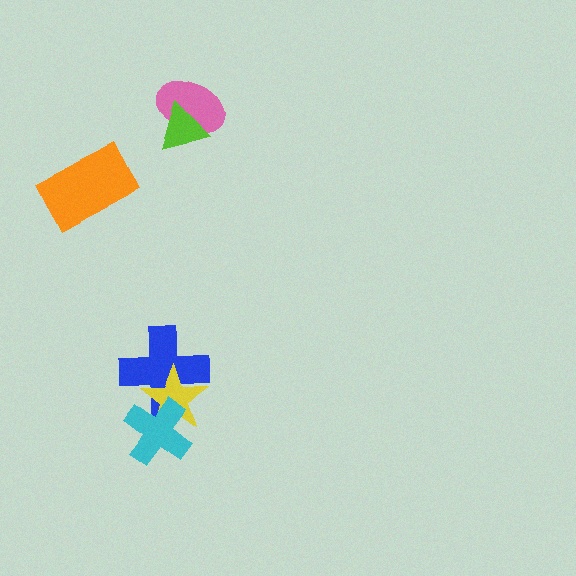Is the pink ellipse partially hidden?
Yes, it is partially covered by another shape.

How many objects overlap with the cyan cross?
2 objects overlap with the cyan cross.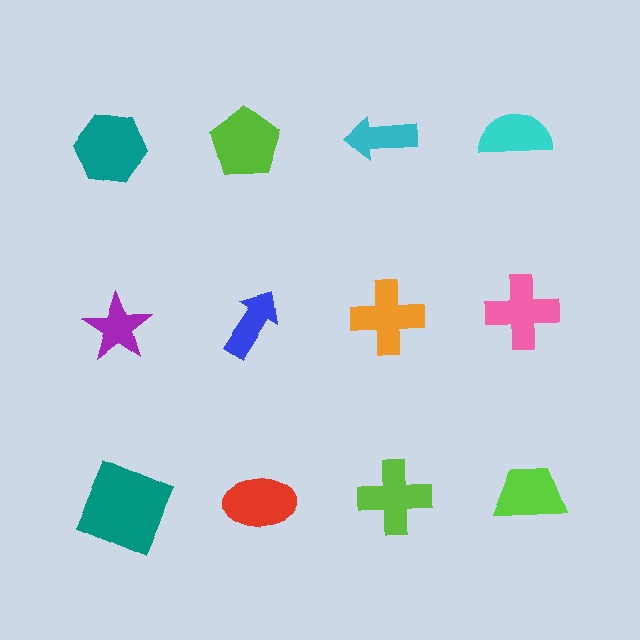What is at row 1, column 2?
A lime pentagon.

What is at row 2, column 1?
A purple star.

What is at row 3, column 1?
A teal square.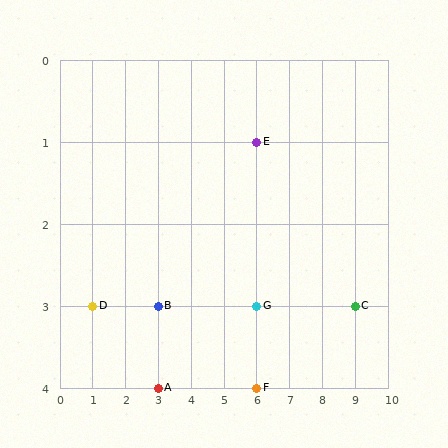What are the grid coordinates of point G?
Point G is at grid coordinates (6, 3).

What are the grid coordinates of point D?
Point D is at grid coordinates (1, 3).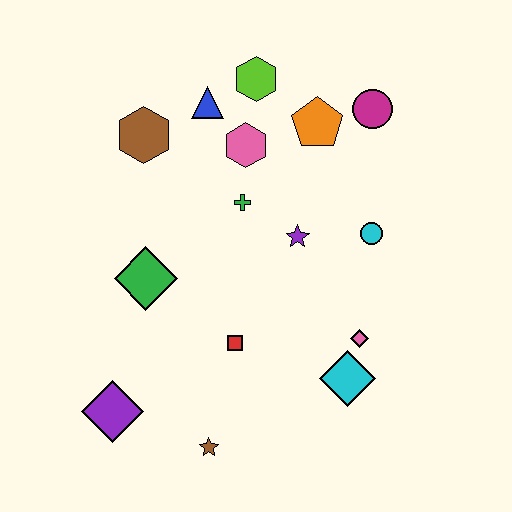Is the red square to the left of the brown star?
No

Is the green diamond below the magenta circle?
Yes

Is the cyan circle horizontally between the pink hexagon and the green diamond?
No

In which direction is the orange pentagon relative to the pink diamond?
The orange pentagon is above the pink diamond.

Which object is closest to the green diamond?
The red square is closest to the green diamond.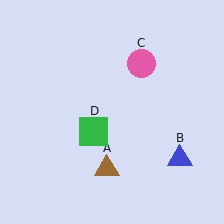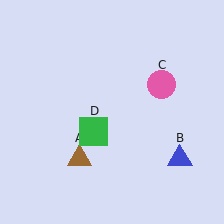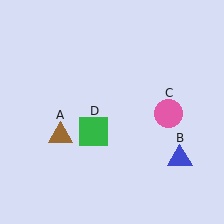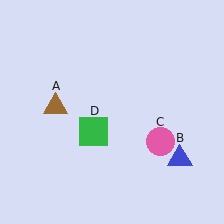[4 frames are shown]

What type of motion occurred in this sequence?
The brown triangle (object A), pink circle (object C) rotated clockwise around the center of the scene.